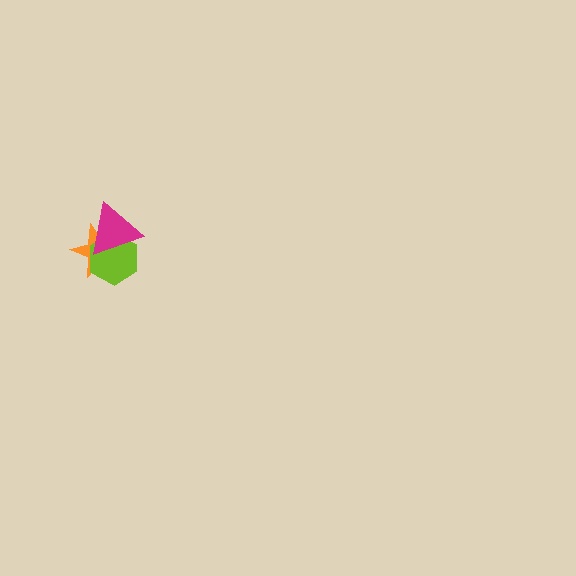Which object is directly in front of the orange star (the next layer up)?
The lime hexagon is directly in front of the orange star.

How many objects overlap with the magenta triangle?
2 objects overlap with the magenta triangle.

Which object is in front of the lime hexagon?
The magenta triangle is in front of the lime hexagon.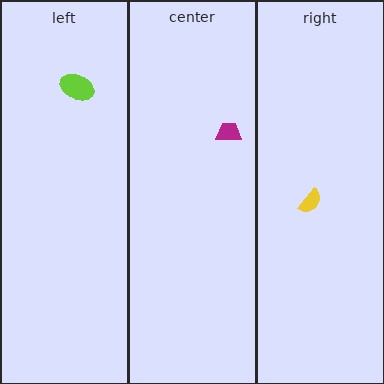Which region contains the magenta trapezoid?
The center region.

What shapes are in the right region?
The yellow semicircle.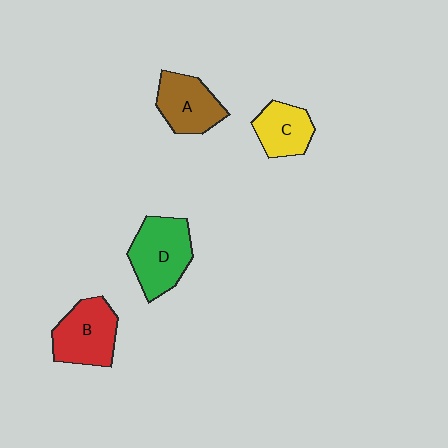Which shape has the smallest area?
Shape C (yellow).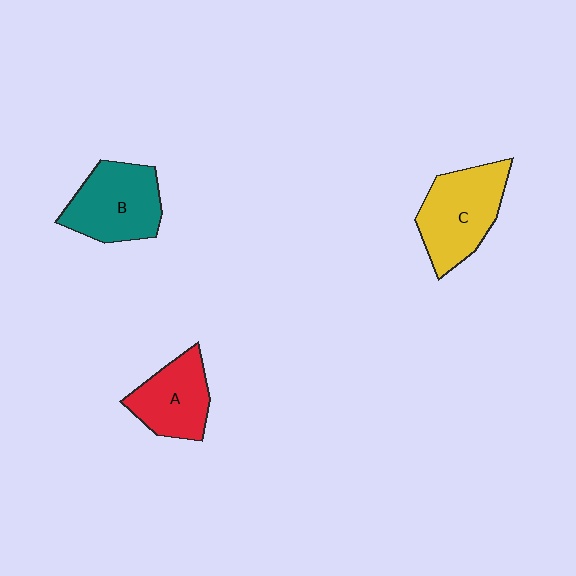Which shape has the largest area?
Shape C (yellow).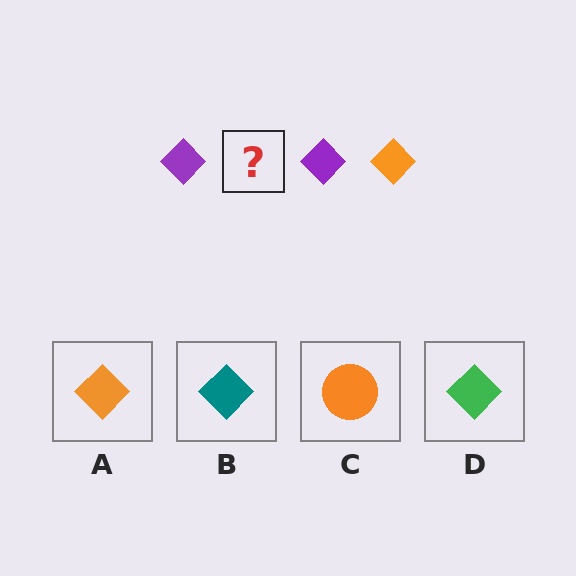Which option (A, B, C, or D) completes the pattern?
A.